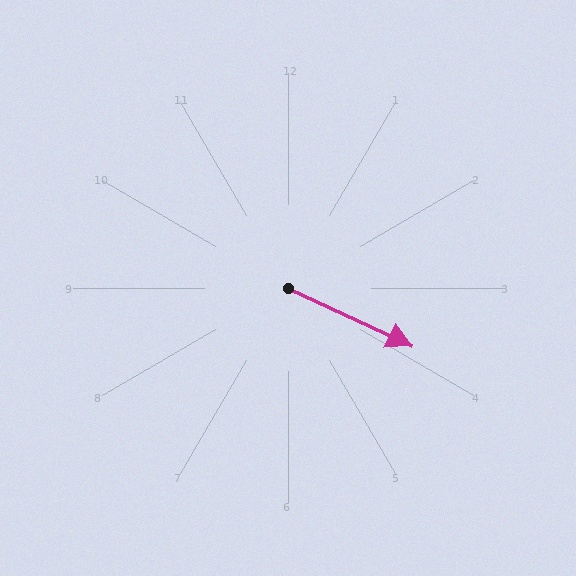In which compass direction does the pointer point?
Southeast.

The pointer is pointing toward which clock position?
Roughly 4 o'clock.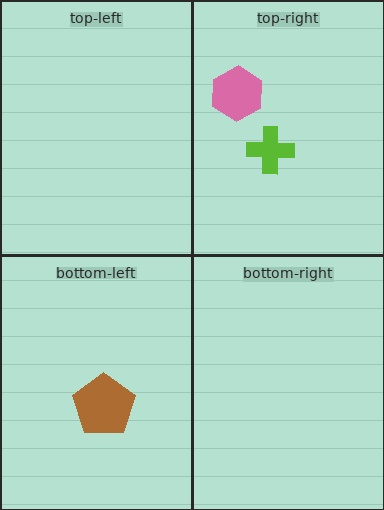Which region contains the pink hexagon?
The top-right region.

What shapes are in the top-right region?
The pink hexagon, the lime cross.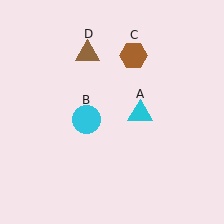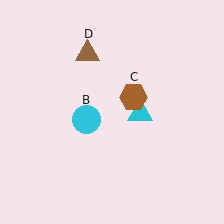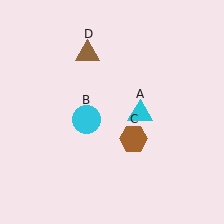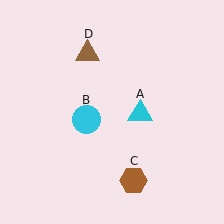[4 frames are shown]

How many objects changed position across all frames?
1 object changed position: brown hexagon (object C).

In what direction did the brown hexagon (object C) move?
The brown hexagon (object C) moved down.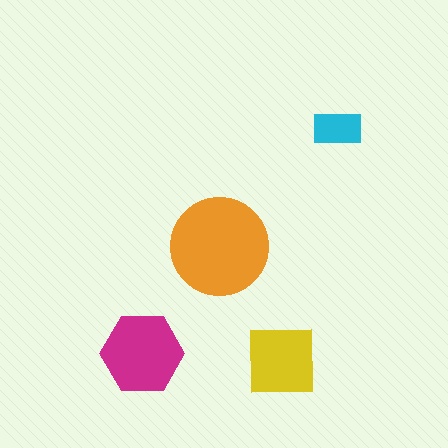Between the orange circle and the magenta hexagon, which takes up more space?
The orange circle.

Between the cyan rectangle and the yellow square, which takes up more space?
The yellow square.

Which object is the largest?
The orange circle.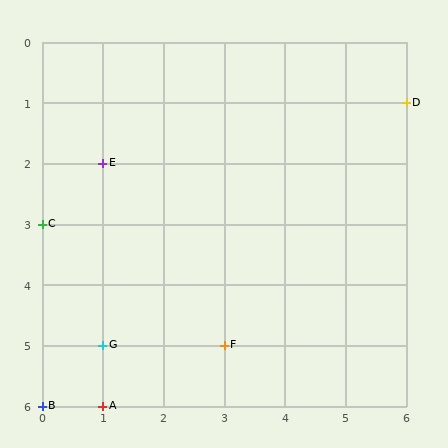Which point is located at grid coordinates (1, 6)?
Point A is at (1, 6).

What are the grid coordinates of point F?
Point F is at grid coordinates (3, 5).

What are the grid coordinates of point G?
Point G is at grid coordinates (1, 5).